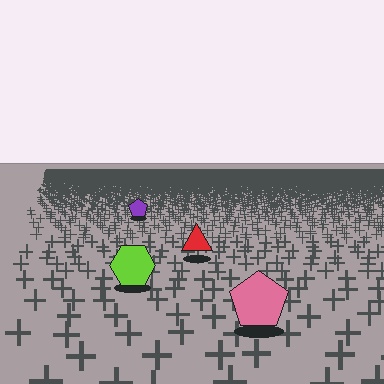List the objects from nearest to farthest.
From nearest to farthest: the pink pentagon, the lime hexagon, the red triangle, the purple pentagon.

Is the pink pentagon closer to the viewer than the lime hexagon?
Yes. The pink pentagon is closer — you can tell from the texture gradient: the ground texture is coarser near it.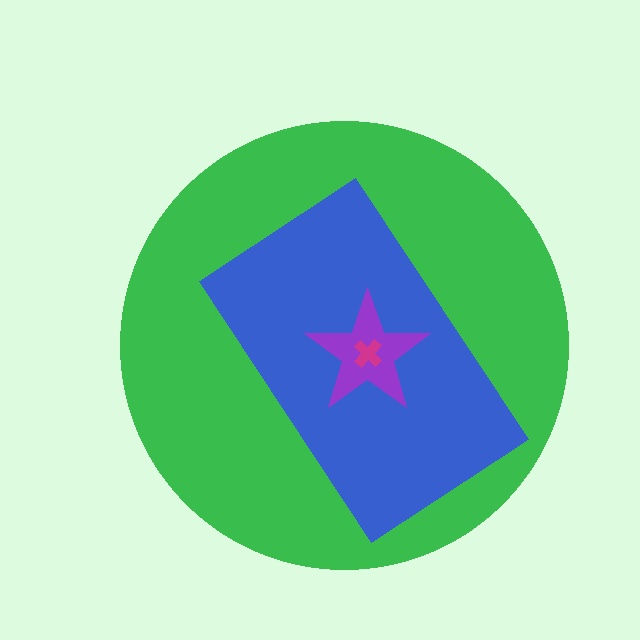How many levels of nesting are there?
4.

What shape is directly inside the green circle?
The blue rectangle.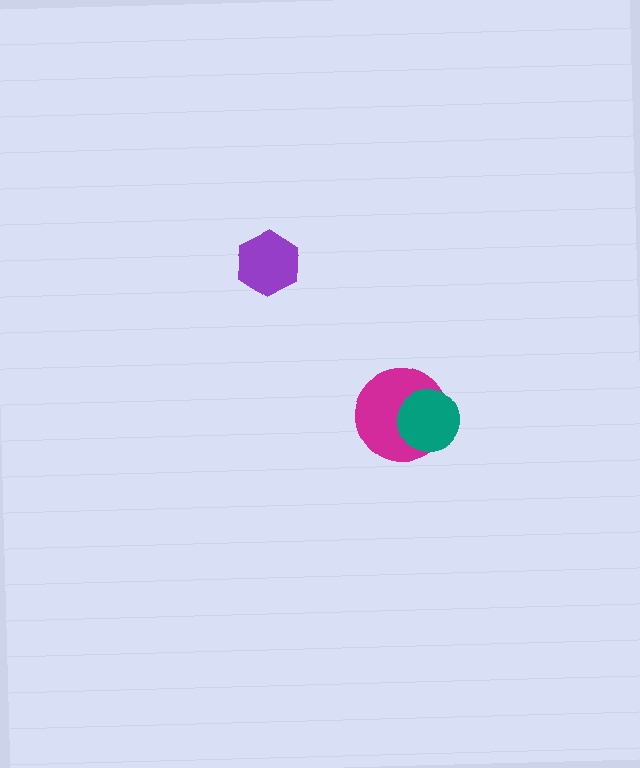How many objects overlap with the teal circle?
1 object overlaps with the teal circle.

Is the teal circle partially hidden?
No, no other shape covers it.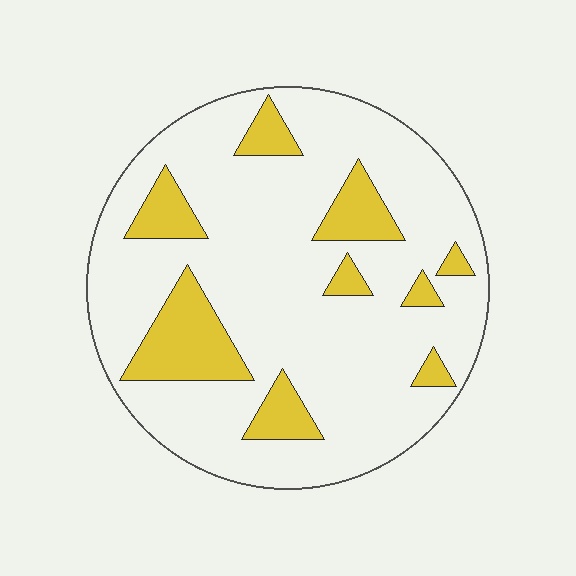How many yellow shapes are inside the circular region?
9.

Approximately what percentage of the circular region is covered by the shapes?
Approximately 20%.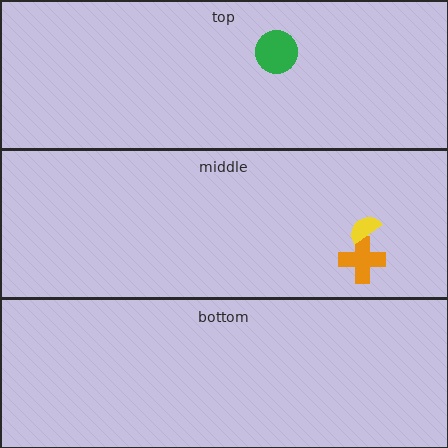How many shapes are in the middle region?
2.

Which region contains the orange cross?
The middle region.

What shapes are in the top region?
The green circle.